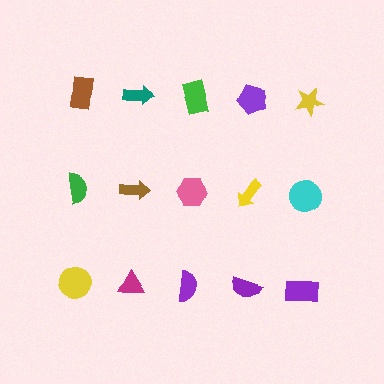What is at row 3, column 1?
A yellow circle.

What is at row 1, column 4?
A purple pentagon.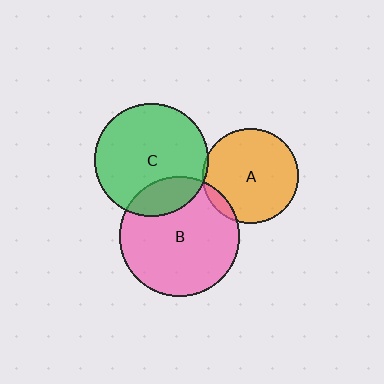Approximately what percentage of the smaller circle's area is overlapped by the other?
Approximately 5%.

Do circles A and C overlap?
Yes.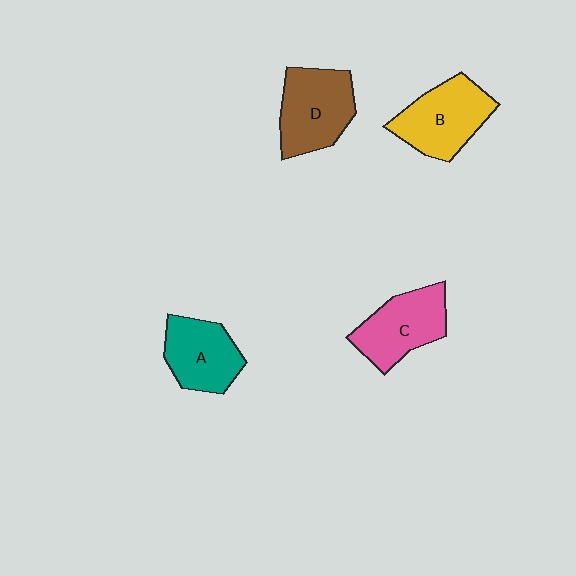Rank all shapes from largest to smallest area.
From largest to smallest: B (yellow), D (brown), C (pink), A (teal).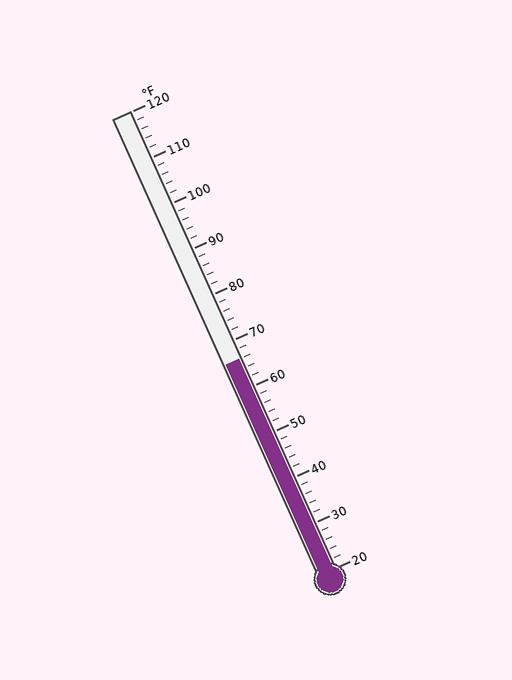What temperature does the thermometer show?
The thermometer shows approximately 66°F.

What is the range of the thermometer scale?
The thermometer scale ranges from 20°F to 120°F.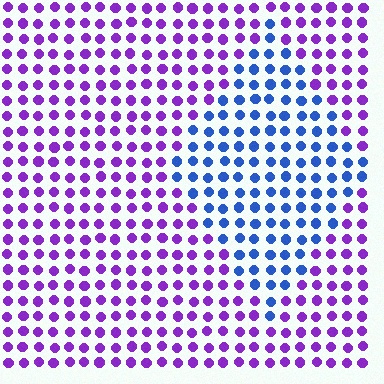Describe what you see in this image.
The image is filled with small purple elements in a uniform arrangement. A diamond-shaped region is visible where the elements are tinted to a slightly different hue, forming a subtle color boundary.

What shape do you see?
I see a diamond.